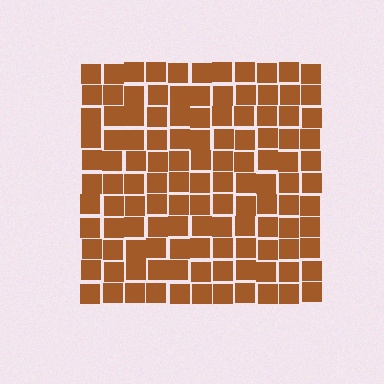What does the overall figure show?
The overall figure shows a square.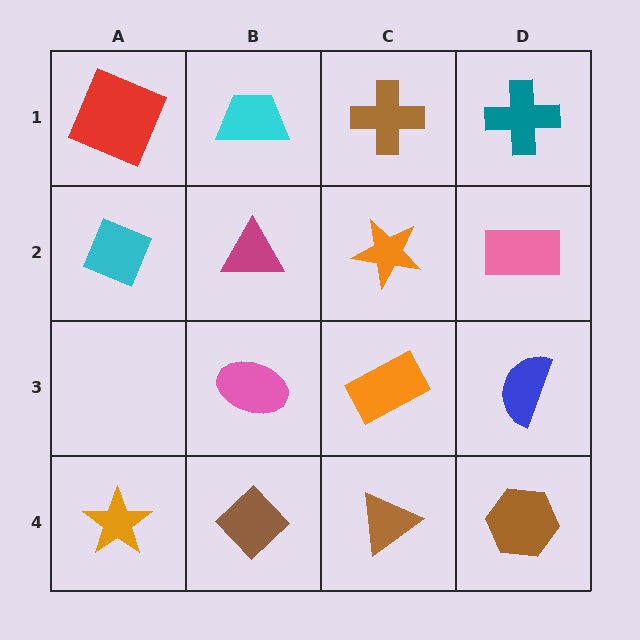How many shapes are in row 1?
4 shapes.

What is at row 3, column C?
An orange rectangle.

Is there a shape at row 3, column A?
No, that cell is empty.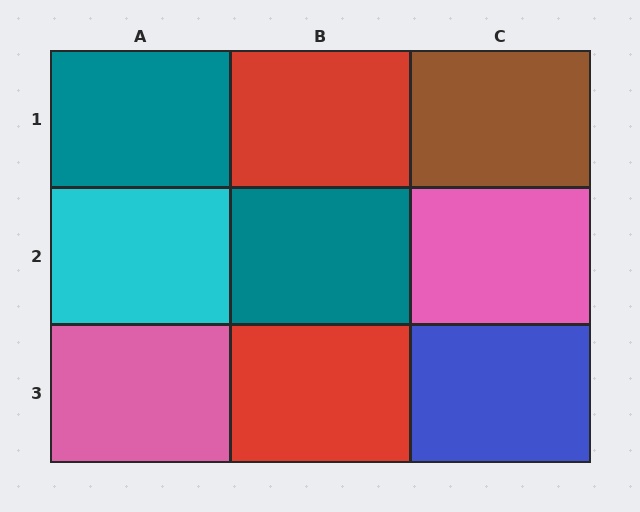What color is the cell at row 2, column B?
Teal.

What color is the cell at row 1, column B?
Red.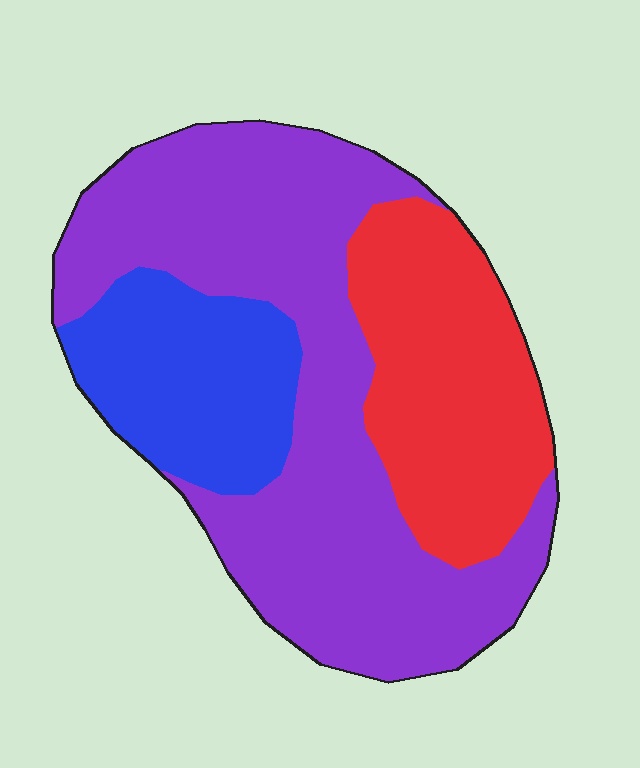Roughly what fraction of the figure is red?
Red takes up about one quarter (1/4) of the figure.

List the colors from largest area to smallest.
From largest to smallest: purple, red, blue.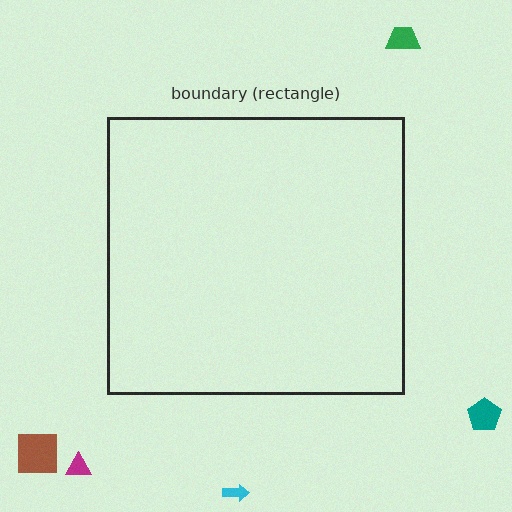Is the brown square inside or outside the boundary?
Outside.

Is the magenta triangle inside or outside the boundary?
Outside.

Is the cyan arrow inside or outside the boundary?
Outside.